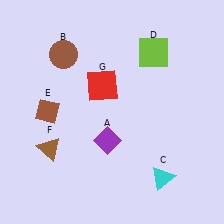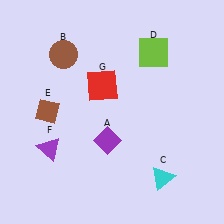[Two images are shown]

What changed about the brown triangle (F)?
In Image 1, F is brown. In Image 2, it changed to purple.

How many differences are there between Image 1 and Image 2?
There is 1 difference between the two images.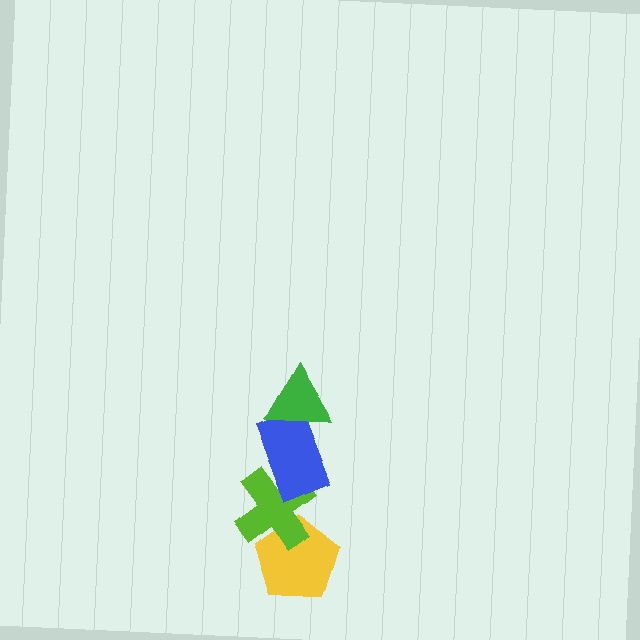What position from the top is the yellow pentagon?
The yellow pentagon is 4th from the top.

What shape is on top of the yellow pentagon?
The lime cross is on top of the yellow pentagon.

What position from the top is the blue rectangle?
The blue rectangle is 2nd from the top.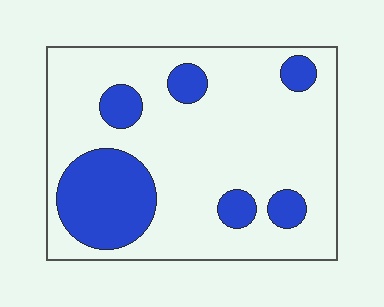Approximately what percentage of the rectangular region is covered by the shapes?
Approximately 25%.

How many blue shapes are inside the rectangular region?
6.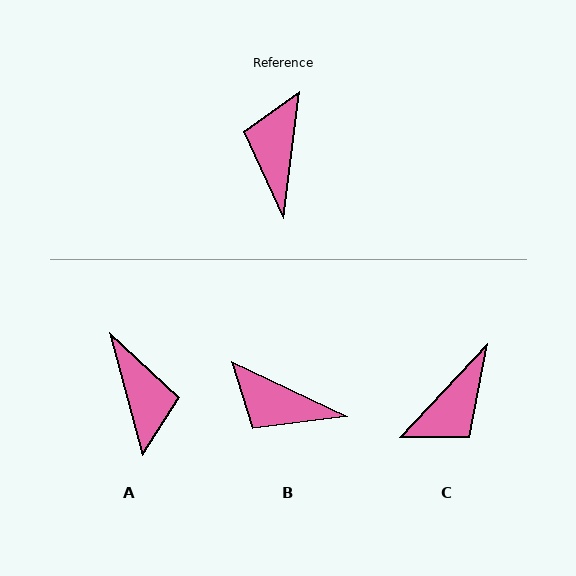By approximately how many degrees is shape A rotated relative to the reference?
Approximately 158 degrees clockwise.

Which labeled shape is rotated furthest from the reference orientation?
A, about 158 degrees away.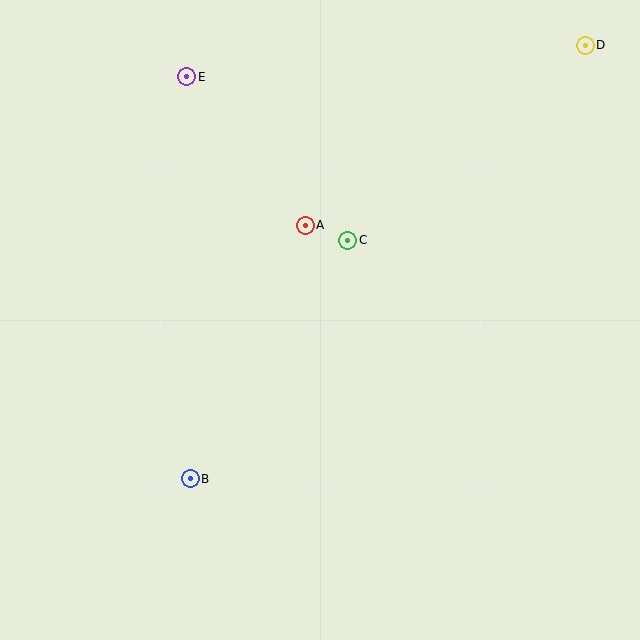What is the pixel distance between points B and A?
The distance between B and A is 278 pixels.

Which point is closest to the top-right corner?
Point D is closest to the top-right corner.